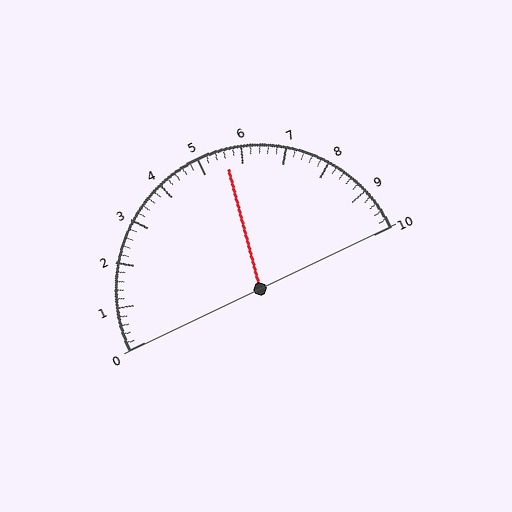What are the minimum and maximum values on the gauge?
The gauge ranges from 0 to 10.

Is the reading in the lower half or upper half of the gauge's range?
The reading is in the upper half of the range (0 to 10).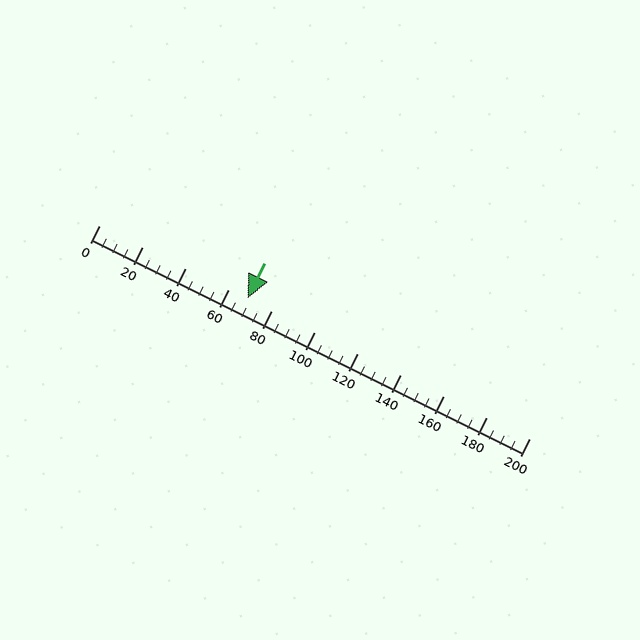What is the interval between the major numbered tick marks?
The major tick marks are spaced 20 units apart.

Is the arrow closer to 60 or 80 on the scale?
The arrow is closer to 60.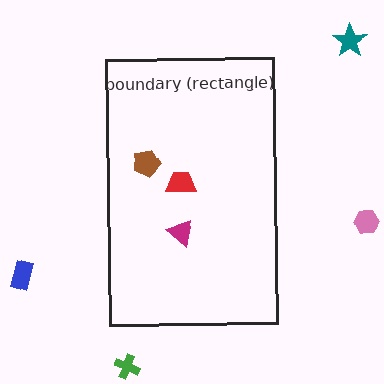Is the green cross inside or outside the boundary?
Outside.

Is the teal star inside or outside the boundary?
Outside.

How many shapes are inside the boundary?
3 inside, 4 outside.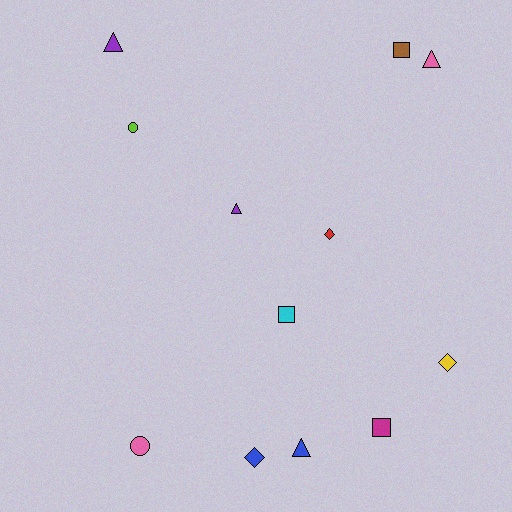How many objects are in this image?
There are 12 objects.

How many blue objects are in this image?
There are 2 blue objects.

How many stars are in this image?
There are no stars.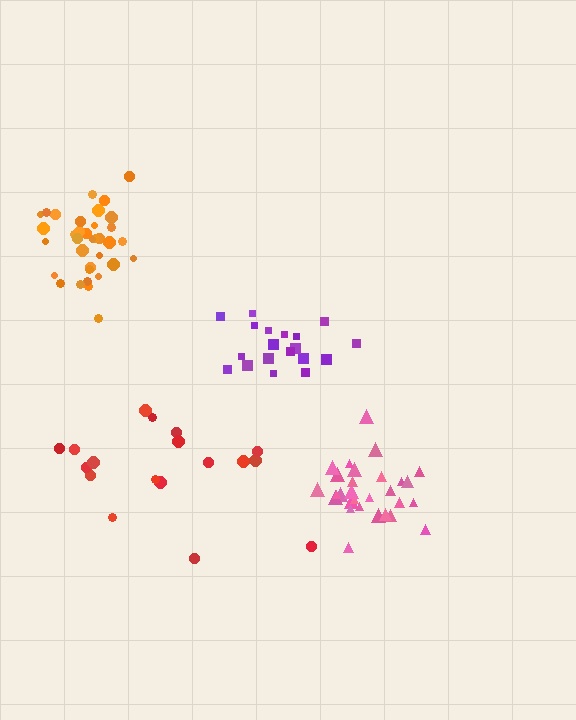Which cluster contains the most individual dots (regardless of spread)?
Orange (35).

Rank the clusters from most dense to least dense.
pink, orange, purple, red.